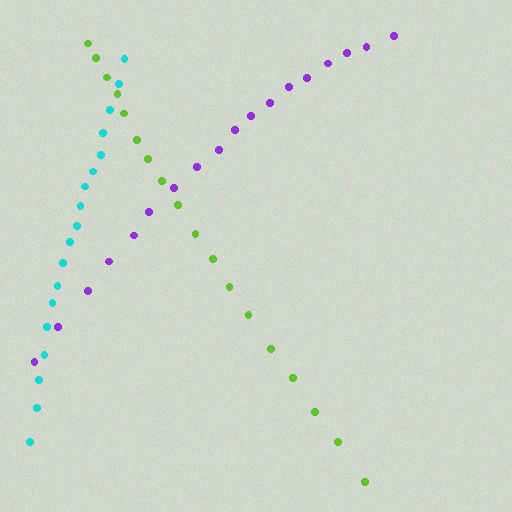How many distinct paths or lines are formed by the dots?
There are 3 distinct paths.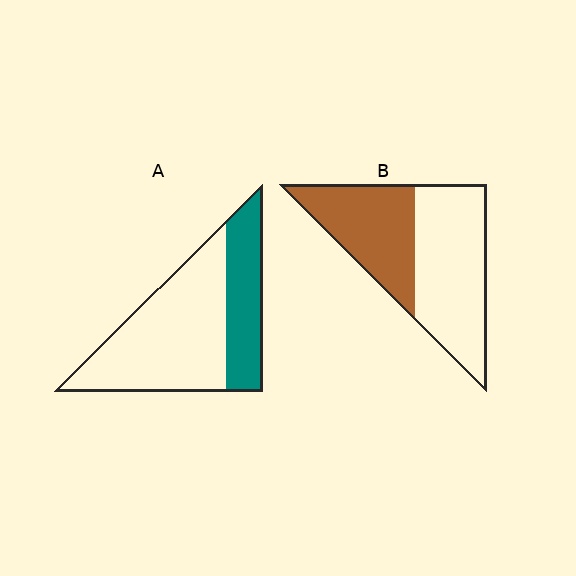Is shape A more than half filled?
No.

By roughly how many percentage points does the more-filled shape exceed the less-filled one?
By roughly 10 percentage points (B over A).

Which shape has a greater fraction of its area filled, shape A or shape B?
Shape B.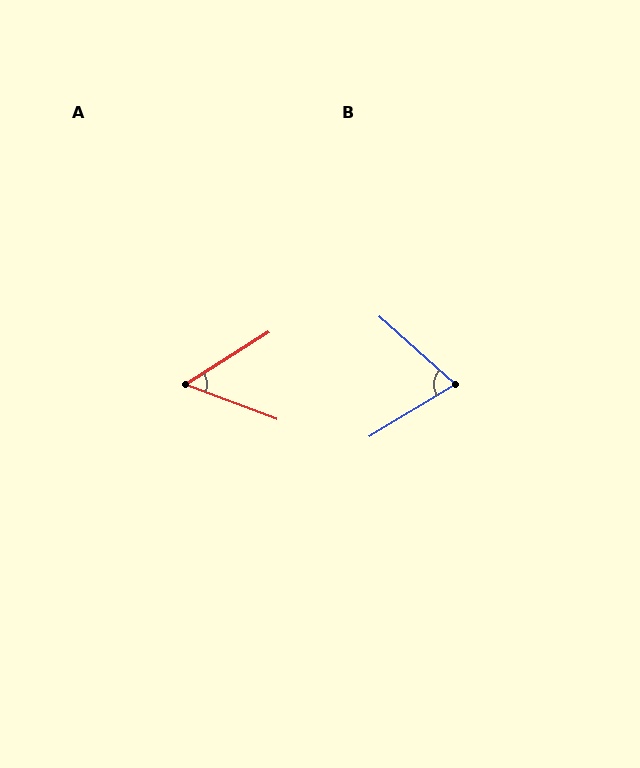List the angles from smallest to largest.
A (53°), B (73°).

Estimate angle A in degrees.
Approximately 53 degrees.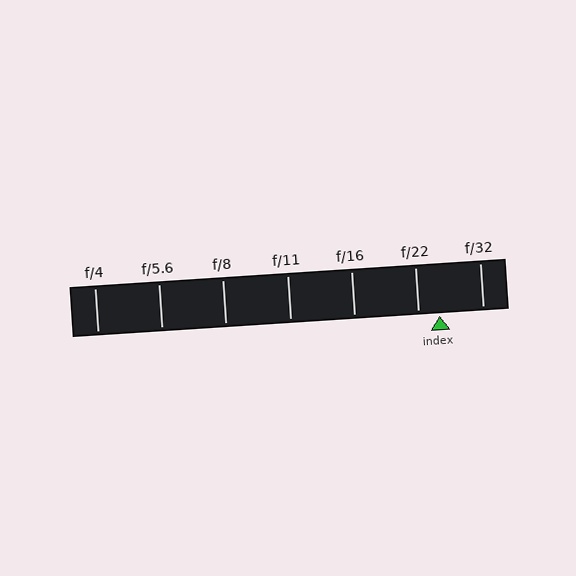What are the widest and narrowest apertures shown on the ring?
The widest aperture shown is f/4 and the narrowest is f/32.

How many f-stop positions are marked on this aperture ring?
There are 7 f-stop positions marked.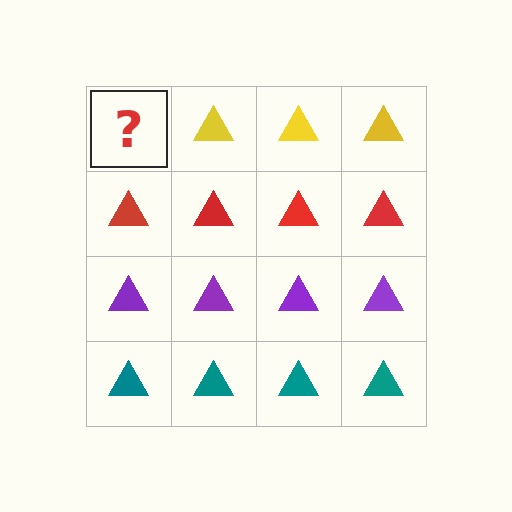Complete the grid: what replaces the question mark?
The question mark should be replaced with a yellow triangle.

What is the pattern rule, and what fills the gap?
The rule is that each row has a consistent color. The gap should be filled with a yellow triangle.